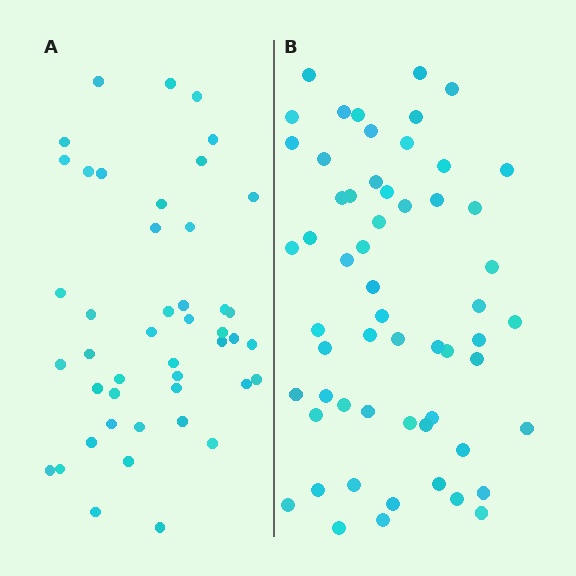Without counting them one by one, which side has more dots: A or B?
Region B (the right region) has more dots.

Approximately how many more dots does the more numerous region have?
Region B has approximately 15 more dots than region A.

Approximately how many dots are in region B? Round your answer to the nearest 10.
About 60 dots. (The exact count is 58, which rounds to 60.)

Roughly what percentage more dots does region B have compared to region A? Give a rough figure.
About 30% more.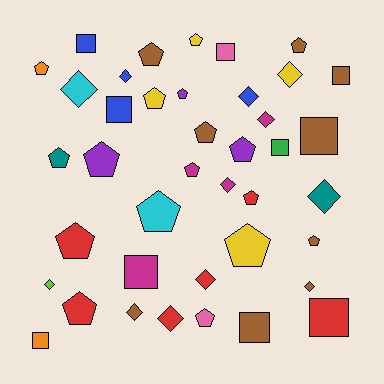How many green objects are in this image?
There is 1 green object.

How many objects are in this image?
There are 40 objects.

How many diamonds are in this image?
There are 12 diamonds.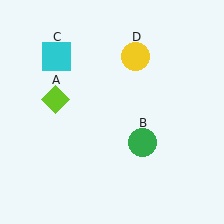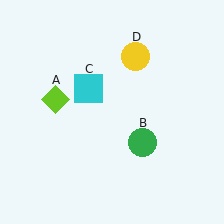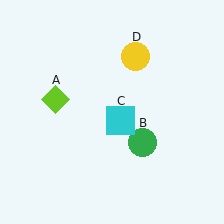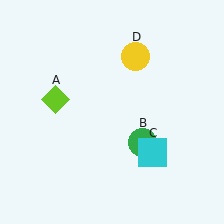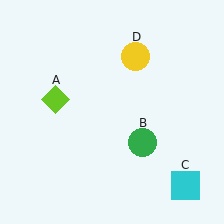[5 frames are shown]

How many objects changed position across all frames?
1 object changed position: cyan square (object C).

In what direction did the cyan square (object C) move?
The cyan square (object C) moved down and to the right.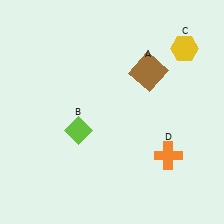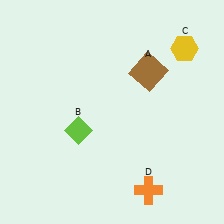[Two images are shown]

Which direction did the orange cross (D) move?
The orange cross (D) moved down.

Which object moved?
The orange cross (D) moved down.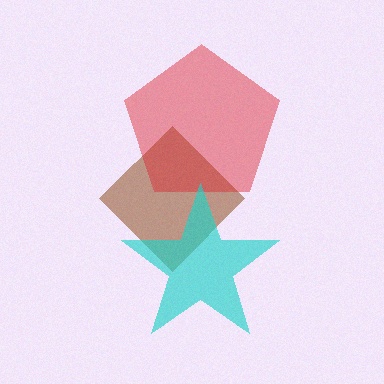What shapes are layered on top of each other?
The layered shapes are: a brown diamond, a red pentagon, a cyan star.